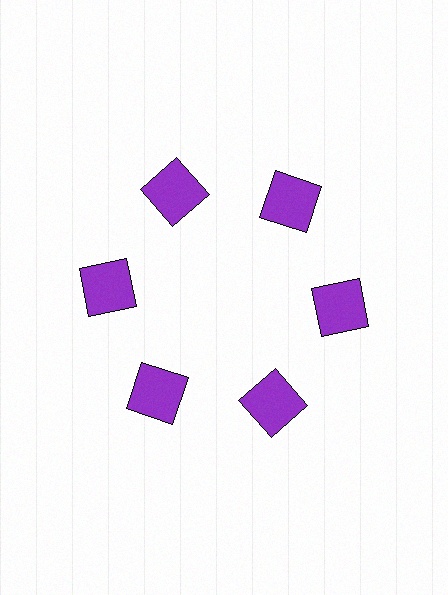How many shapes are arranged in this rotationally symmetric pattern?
There are 6 shapes, arranged in 6 groups of 1.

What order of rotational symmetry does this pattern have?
This pattern has 6-fold rotational symmetry.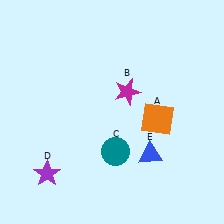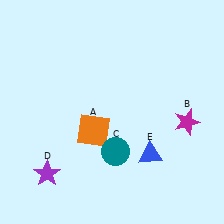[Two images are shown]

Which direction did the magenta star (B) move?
The magenta star (B) moved right.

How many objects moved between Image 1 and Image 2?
2 objects moved between the two images.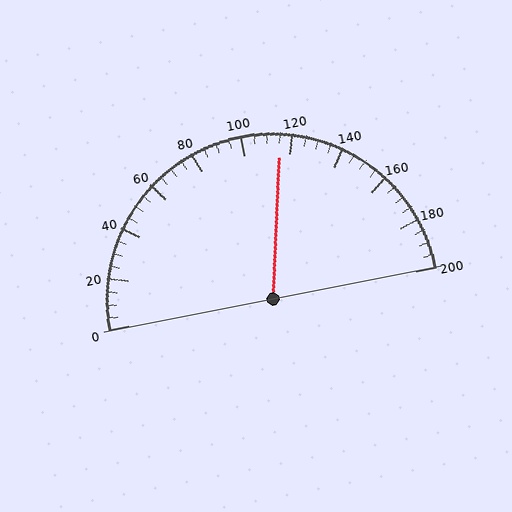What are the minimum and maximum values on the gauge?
The gauge ranges from 0 to 200.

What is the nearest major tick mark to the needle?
The nearest major tick mark is 120.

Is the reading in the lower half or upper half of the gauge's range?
The reading is in the upper half of the range (0 to 200).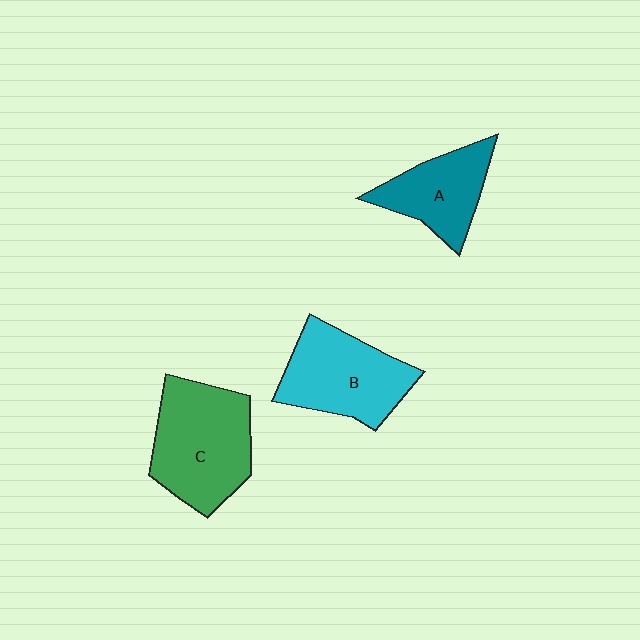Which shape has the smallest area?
Shape A (teal).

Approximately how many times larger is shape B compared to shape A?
Approximately 1.3 times.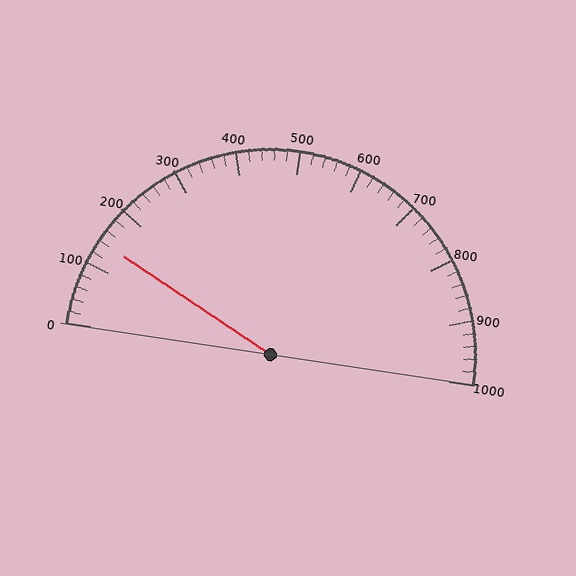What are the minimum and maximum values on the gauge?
The gauge ranges from 0 to 1000.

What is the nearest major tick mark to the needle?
The nearest major tick mark is 100.